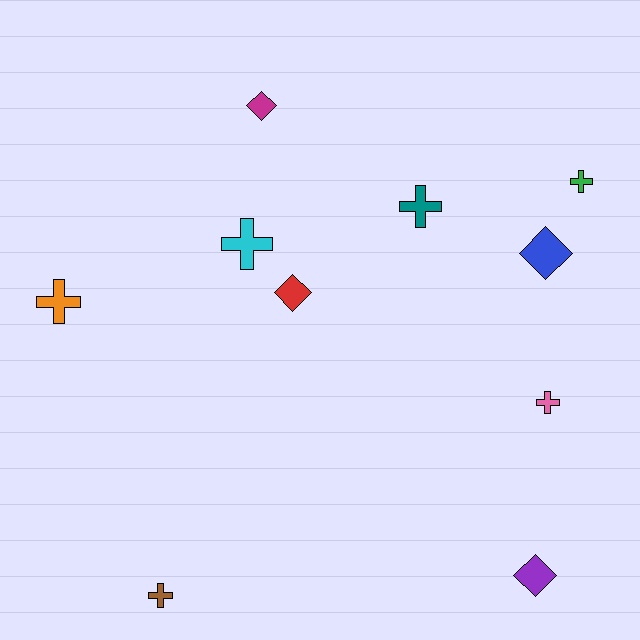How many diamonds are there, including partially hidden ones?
There are 4 diamonds.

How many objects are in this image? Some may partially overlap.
There are 10 objects.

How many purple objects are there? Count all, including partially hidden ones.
There is 1 purple object.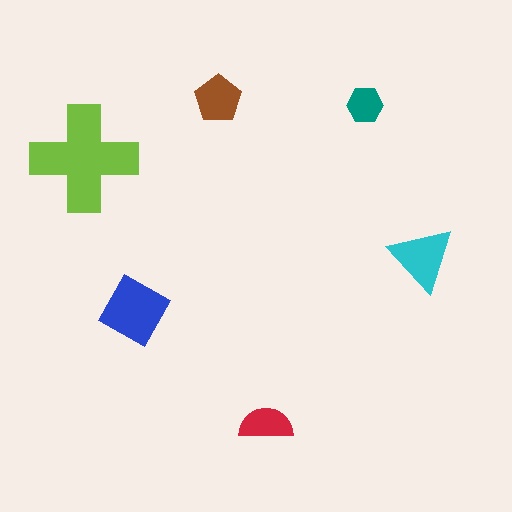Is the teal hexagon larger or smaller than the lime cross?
Smaller.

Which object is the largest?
The lime cross.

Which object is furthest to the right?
The cyan triangle is rightmost.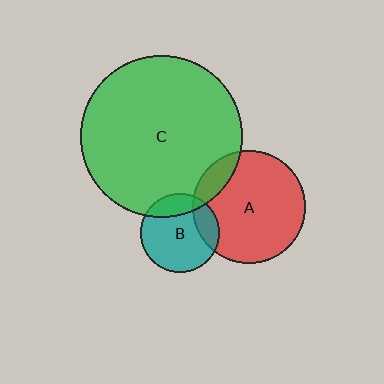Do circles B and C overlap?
Yes.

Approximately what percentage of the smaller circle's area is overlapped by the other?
Approximately 20%.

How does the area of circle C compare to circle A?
Approximately 2.1 times.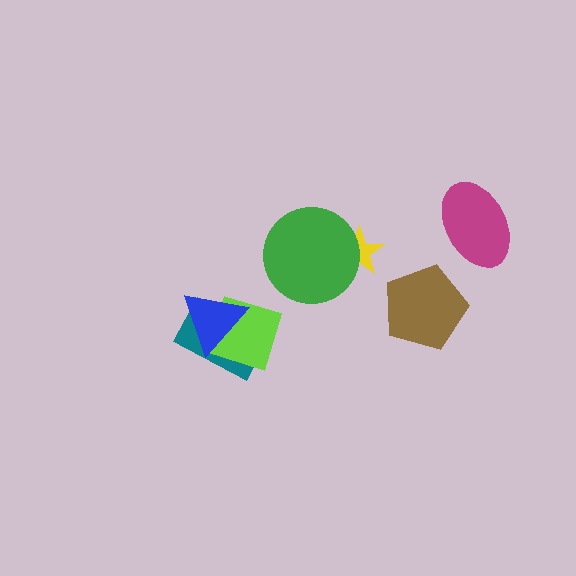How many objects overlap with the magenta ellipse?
0 objects overlap with the magenta ellipse.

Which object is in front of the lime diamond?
The blue triangle is in front of the lime diamond.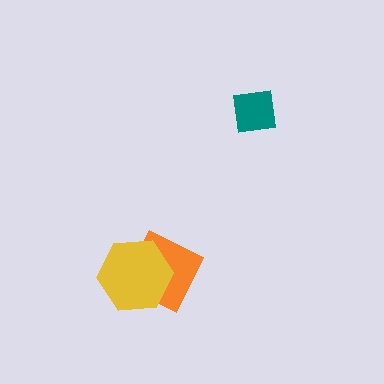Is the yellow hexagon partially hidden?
No, no other shape covers it.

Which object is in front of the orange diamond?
The yellow hexagon is in front of the orange diamond.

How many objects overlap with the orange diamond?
1 object overlaps with the orange diamond.